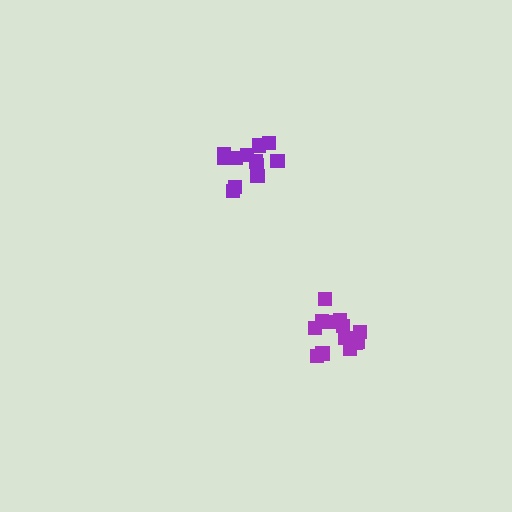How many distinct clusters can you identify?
There are 2 distinct clusters.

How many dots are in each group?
Group 1: 13 dots, Group 2: 12 dots (25 total).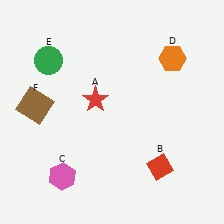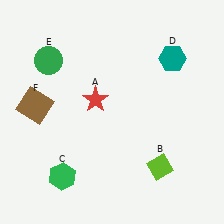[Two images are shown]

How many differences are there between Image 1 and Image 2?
There are 3 differences between the two images.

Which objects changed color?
B changed from red to lime. C changed from pink to green. D changed from orange to teal.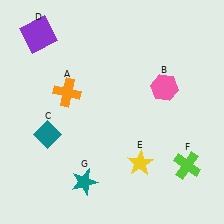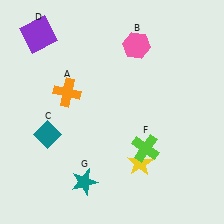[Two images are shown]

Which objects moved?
The objects that moved are: the pink hexagon (B), the lime cross (F).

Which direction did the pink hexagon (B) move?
The pink hexagon (B) moved up.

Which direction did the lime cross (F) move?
The lime cross (F) moved left.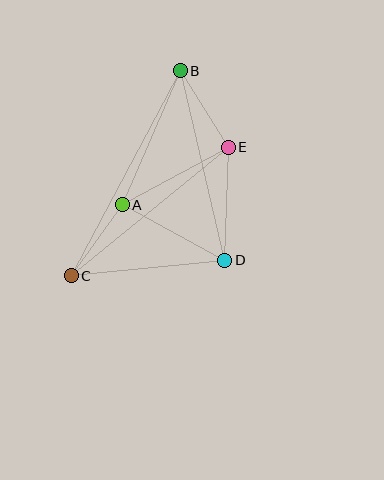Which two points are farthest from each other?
Points B and C are farthest from each other.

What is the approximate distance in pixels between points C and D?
The distance between C and D is approximately 154 pixels.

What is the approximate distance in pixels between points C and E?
The distance between C and E is approximately 203 pixels.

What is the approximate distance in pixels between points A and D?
The distance between A and D is approximately 116 pixels.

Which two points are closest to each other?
Points A and C are closest to each other.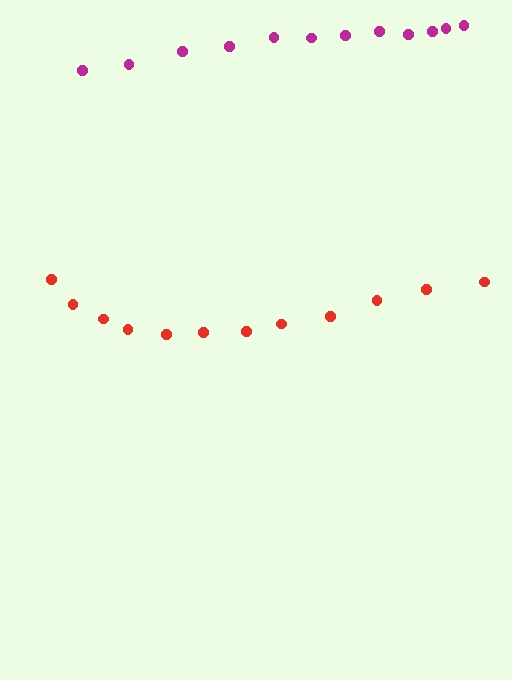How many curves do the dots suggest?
There are 2 distinct paths.